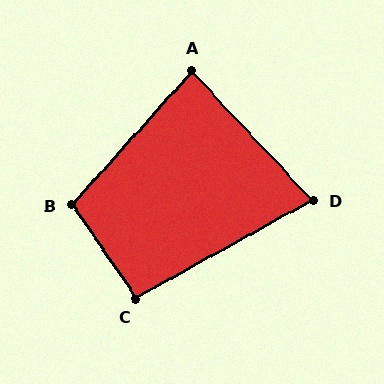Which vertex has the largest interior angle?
B, at approximately 104 degrees.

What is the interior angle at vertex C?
Approximately 95 degrees (obtuse).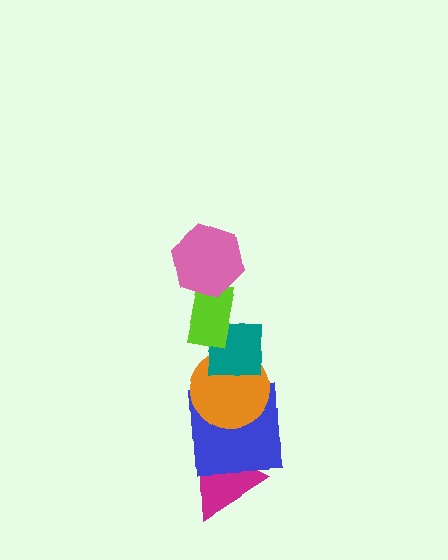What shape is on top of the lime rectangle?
The pink hexagon is on top of the lime rectangle.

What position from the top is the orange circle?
The orange circle is 4th from the top.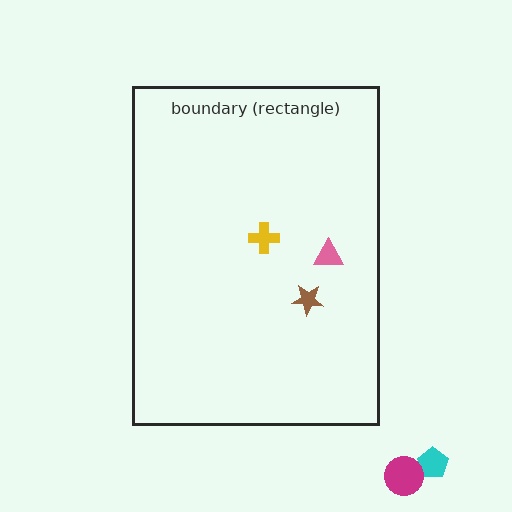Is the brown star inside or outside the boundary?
Inside.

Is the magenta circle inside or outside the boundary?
Outside.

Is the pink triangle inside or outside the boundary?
Inside.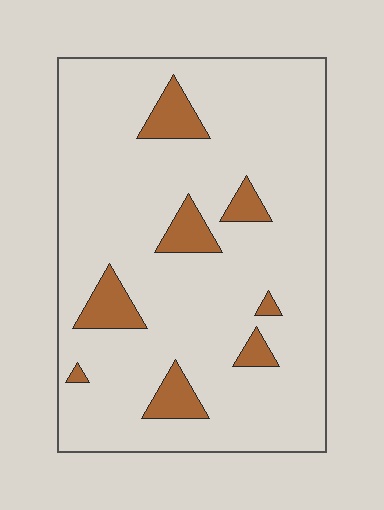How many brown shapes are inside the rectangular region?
8.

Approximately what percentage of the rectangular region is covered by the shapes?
Approximately 10%.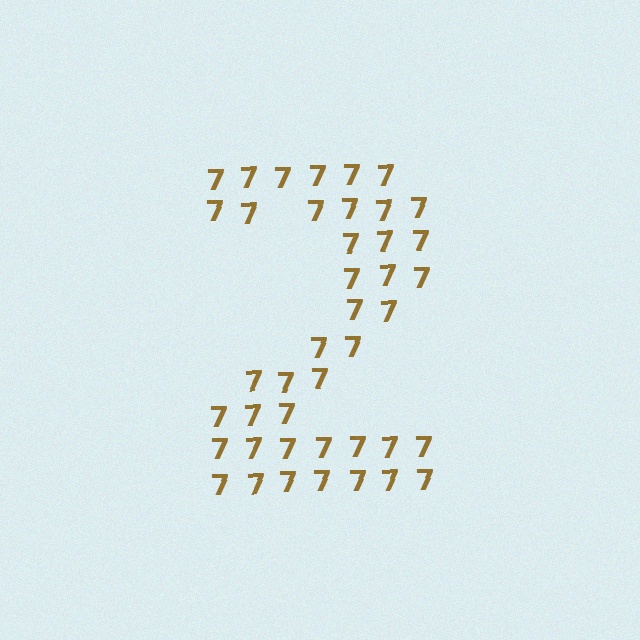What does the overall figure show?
The overall figure shows the digit 2.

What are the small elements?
The small elements are digit 7's.